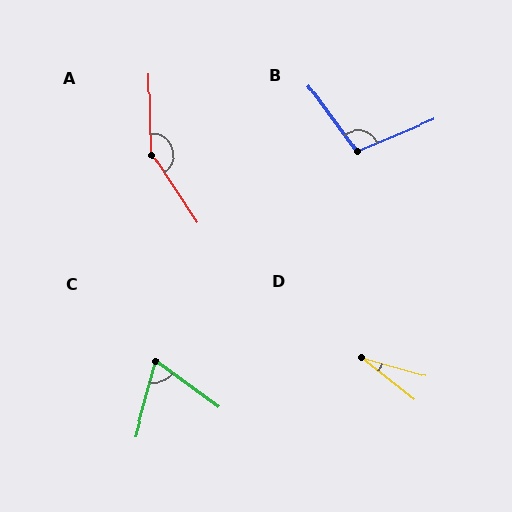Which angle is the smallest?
D, at approximately 22 degrees.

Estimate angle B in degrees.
Approximately 104 degrees.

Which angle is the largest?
A, at approximately 148 degrees.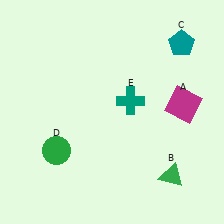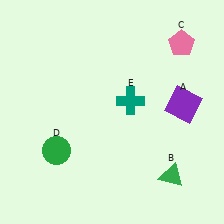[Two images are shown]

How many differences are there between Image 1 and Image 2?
There are 2 differences between the two images.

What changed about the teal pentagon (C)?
In Image 1, C is teal. In Image 2, it changed to pink.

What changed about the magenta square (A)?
In Image 1, A is magenta. In Image 2, it changed to purple.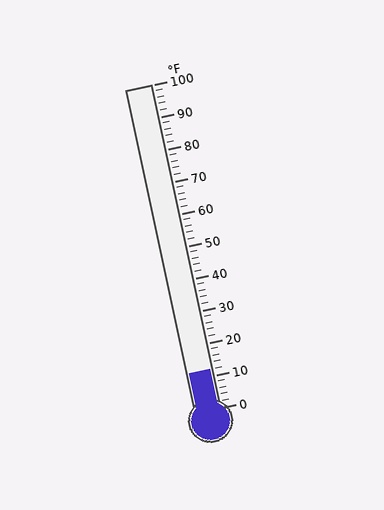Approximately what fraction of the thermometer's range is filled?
The thermometer is filled to approximately 10% of its range.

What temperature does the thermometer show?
The thermometer shows approximately 12°F.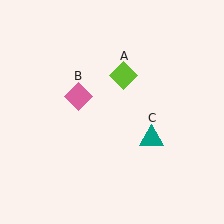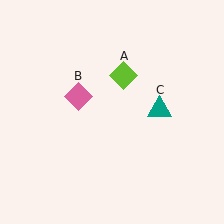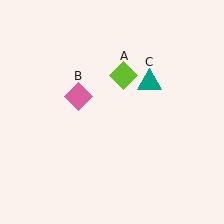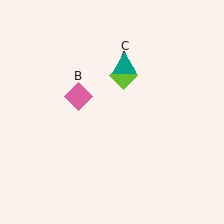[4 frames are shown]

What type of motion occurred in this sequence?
The teal triangle (object C) rotated counterclockwise around the center of the scene.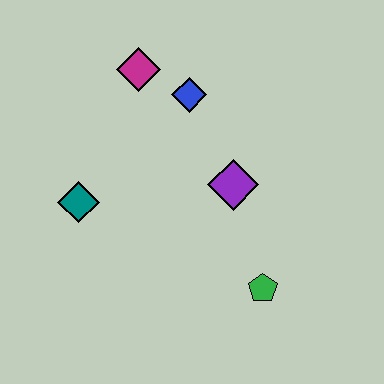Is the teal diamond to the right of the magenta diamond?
No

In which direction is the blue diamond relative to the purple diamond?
The blue diamond is above the purple diamond.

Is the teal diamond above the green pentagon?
Yes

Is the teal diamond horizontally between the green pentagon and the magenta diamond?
No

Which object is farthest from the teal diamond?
The green pentagon is farthest from the teal diamond.